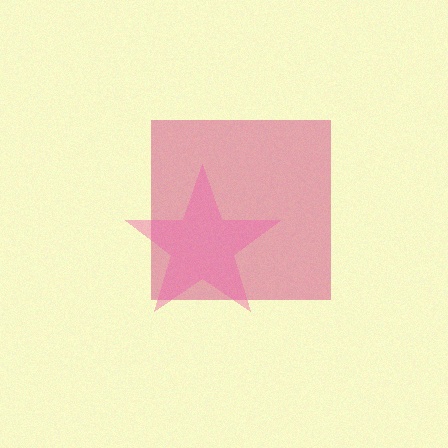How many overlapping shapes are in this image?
There are 2 overlapping shapes in the image.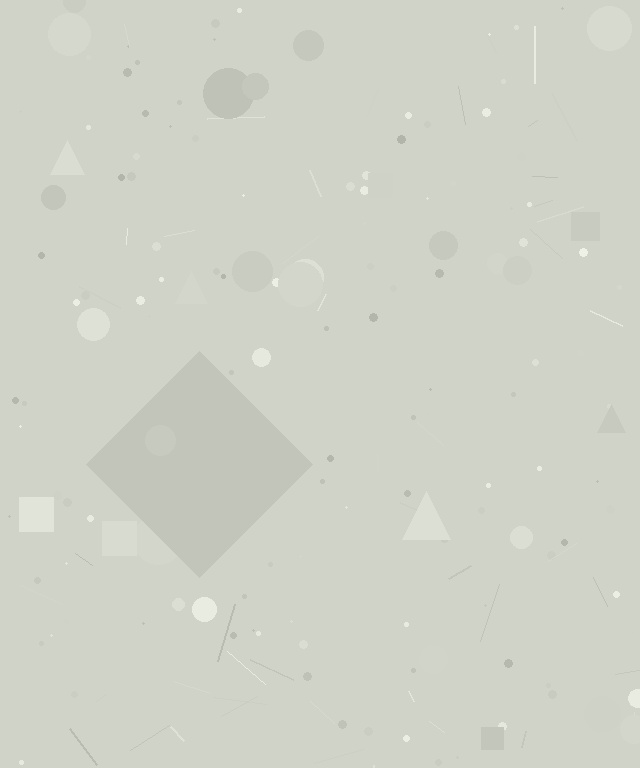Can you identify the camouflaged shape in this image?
The camouflaged shape is a diamond.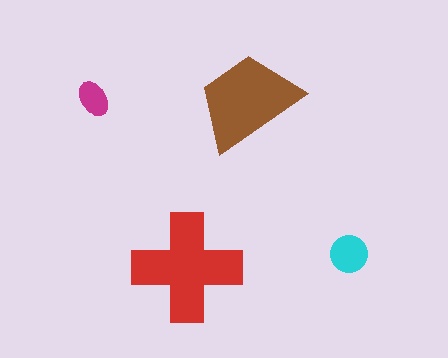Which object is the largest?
The red cross.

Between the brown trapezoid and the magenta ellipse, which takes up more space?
The brown trapezoid.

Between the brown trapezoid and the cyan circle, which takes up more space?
The brown trapezoid.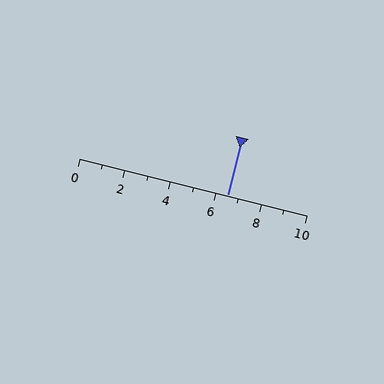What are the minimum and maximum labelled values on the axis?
The axis runs from 0 to 10.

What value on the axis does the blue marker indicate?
The marker indicates approximately 6.5.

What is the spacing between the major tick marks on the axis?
The major ticks are spaced 2 apart.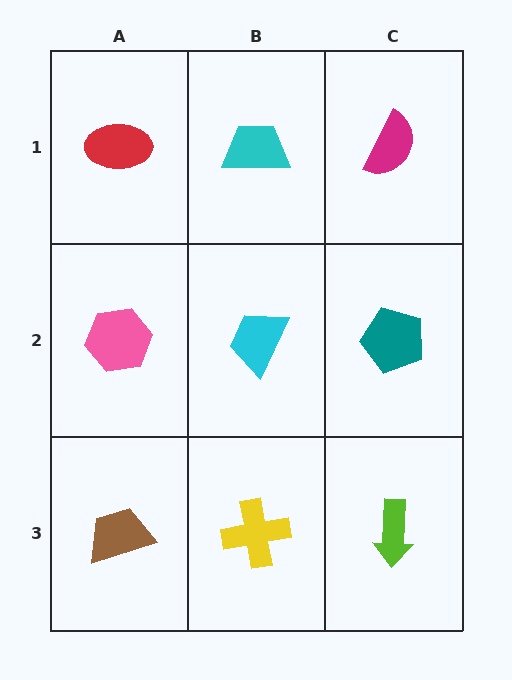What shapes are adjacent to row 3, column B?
A cyan trapezoid (row 2, column B), a brown trapezoid (row 3, column A), a lime arrow (row 3, column C).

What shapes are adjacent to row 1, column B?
A cyan trapezoid (row 2, column B), a red ellipse (row 1, column A), a magenta semicircle (row 1, column C).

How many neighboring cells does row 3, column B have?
3.